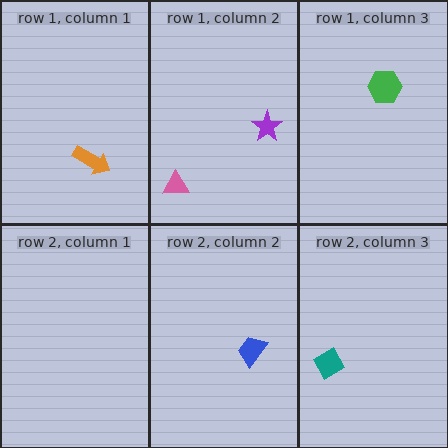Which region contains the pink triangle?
The row 1, column 2 region.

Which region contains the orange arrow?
The row 1, column 1 region.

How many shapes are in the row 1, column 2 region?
2.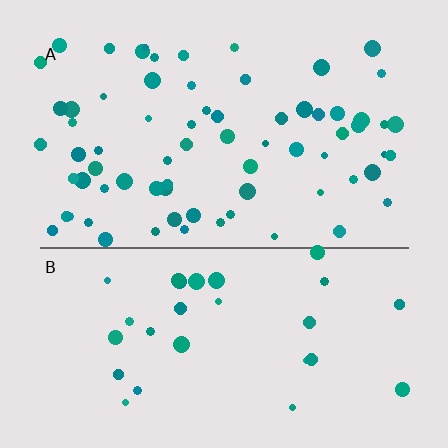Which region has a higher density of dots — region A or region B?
A (the top).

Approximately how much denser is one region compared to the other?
Approximately 2.4× — region A over region B.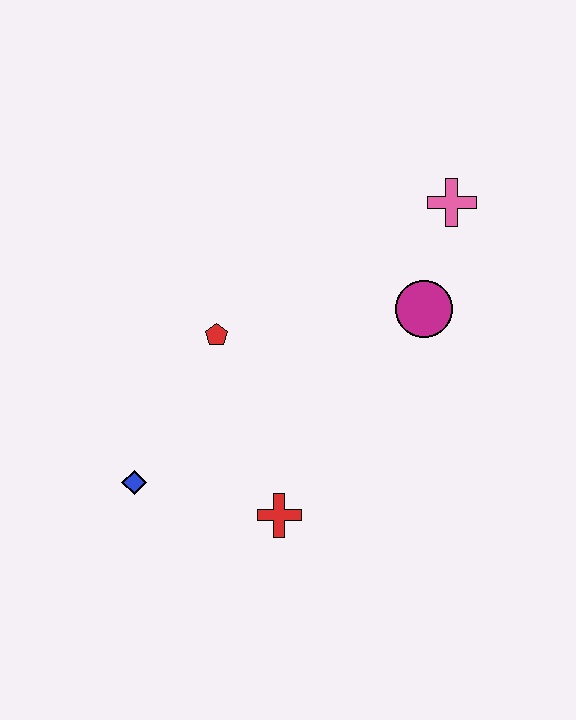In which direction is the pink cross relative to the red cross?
The pink cross is above the red cross.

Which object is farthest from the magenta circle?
The blue diamond is farthest from the magenta circle.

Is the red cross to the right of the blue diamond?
Yes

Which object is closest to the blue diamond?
The red cross is closest to the blue diamond.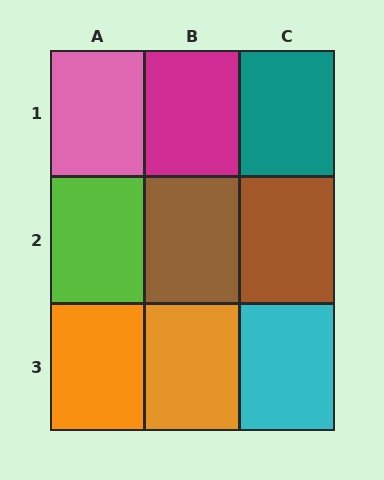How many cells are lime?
1 cell is lime.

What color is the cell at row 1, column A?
Pink.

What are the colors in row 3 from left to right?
Orange, orange, cyan.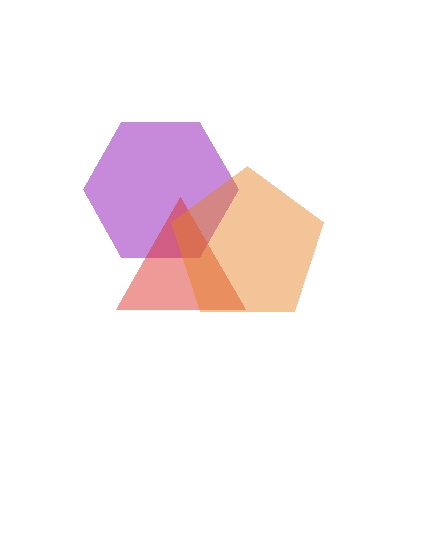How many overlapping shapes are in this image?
There are 3 overlapping shapes in the image.